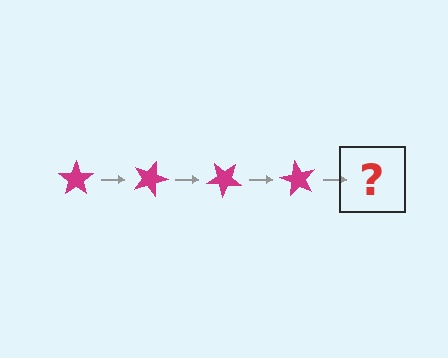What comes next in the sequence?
The next element should be a magenta star rotated 80 degrees.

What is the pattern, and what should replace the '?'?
The pattern is that the star rotates 20 degrees each step. The '?' should be a magenta star rotated 80 degrees.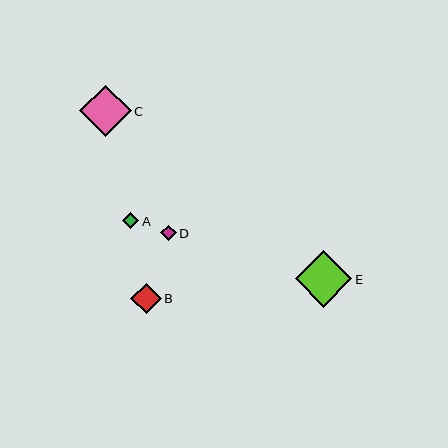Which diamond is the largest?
Diamond E is the largest with a size of approximately 57 pixels.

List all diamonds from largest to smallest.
From largest to smallest: E, C, B, A, D.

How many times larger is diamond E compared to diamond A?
Diamond E is approximately 3.6 times the size of diamond A.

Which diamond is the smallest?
Diamond D is the smallest with a size of approximately 15 pixels.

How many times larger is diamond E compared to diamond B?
Diamond E is approximately 1.9 times the size of diamond B.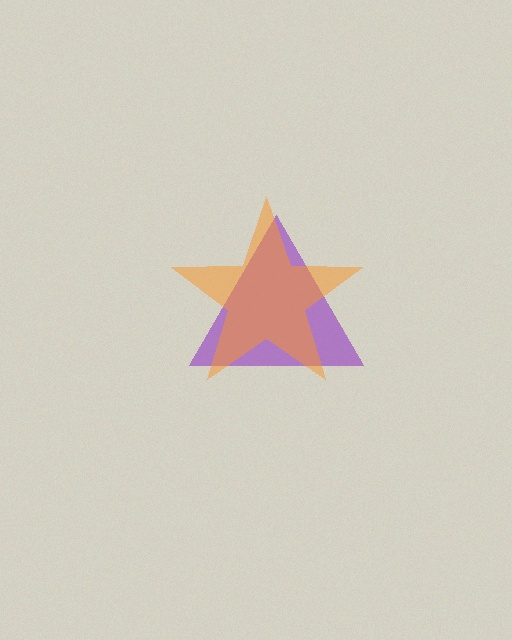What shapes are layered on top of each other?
The layered shapes are: a purple triangle, an orange star.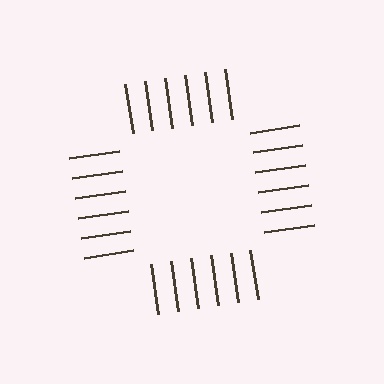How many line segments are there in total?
24 — 6 along each of the 4 edges.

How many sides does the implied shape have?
4 sides — the line-ends trace a square.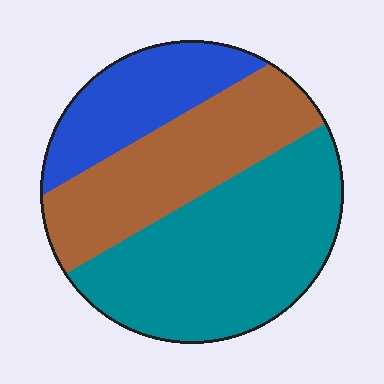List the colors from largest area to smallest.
From largest to smallest: teal, brown, blue.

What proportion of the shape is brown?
Brown takes up between a sixth and a third of the shape.